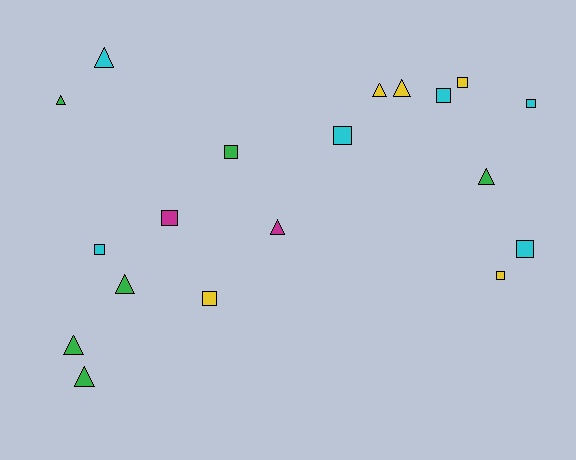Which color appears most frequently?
Green, with 6 objects.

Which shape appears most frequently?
Square, with 10 objects.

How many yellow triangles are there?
There are 2 yellow triangles.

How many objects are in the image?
There are 19 objects.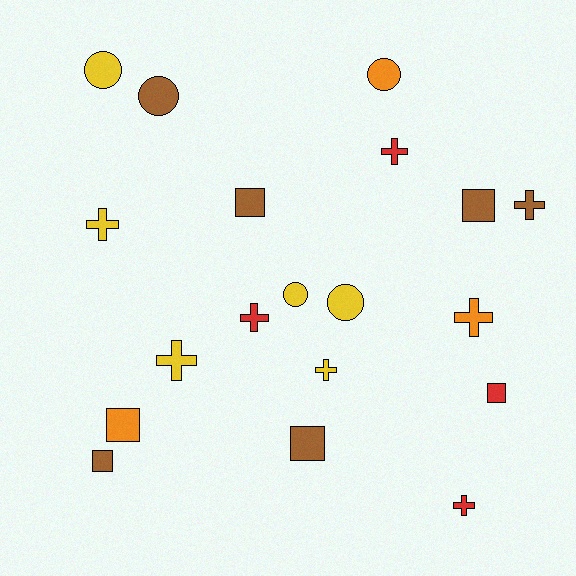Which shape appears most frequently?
Cross, with 8 objects.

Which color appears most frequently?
Yellow, with 6 objects.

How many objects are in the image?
There are 19 objects.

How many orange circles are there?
There is 1 orange circle.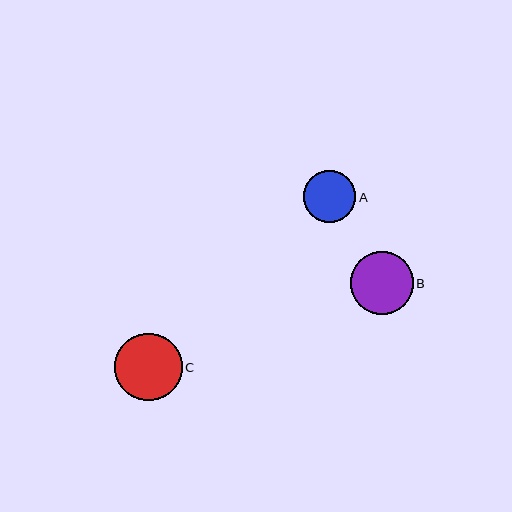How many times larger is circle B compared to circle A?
Circle B is approximately 1.2 times the size of circle A.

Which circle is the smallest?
Circle A is the smallest with a size of approximately 52 pixels.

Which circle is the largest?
Circle C is the largest with a size of approximately 67 pixels.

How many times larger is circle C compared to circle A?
Circle C is approximately 1.3 times the size of circle A.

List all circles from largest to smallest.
From largest to smallest: C, B, A.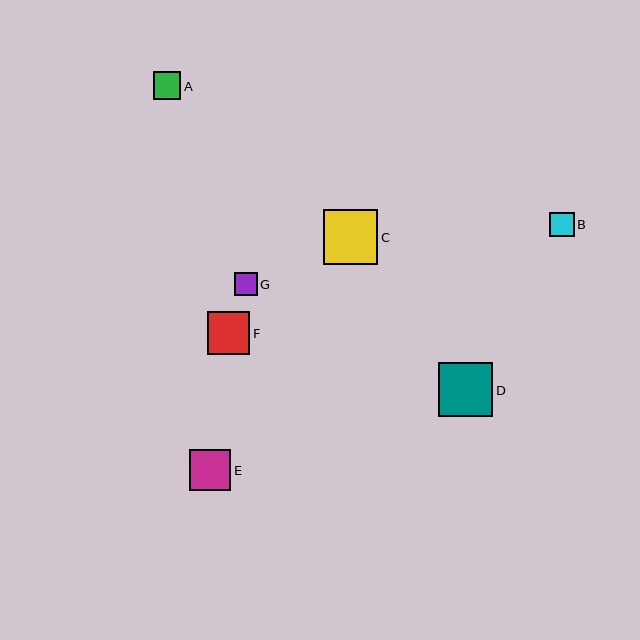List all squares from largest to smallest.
From largest to smallest: C, D, F, E, A, B, G.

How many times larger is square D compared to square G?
Square D is approximately 2.3 times the size of square G.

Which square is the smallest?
Square G is the smallest with a size of approximately 23 pixels.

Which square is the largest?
Square C is the largest with a size of approximately 55 pixels.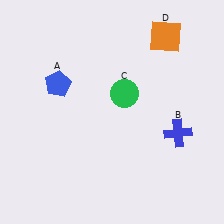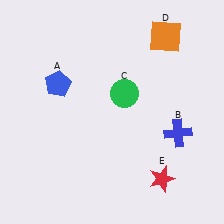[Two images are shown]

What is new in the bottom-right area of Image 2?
A red star (E) was added in the bottom-right area of Image 2.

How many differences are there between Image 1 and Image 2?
There is 1 difference between the two images.